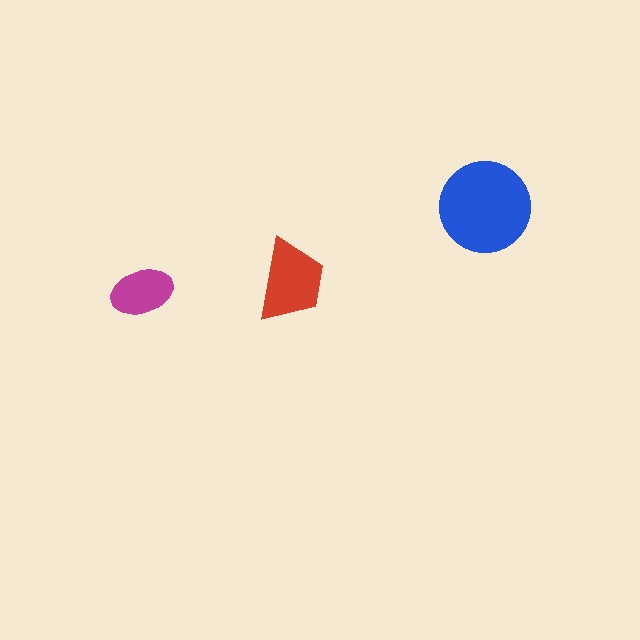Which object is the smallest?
The magenta ellipse.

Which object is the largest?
The blue circle.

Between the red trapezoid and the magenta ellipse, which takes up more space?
The red trapezoid.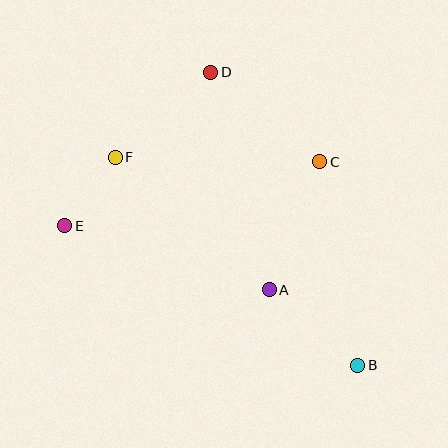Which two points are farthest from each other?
Points B and D are farthest from each other.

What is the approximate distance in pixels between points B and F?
The distance between B and F is approximately 320 pixels.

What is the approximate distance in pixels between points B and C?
The distance between B and C is approximately 207 pixels.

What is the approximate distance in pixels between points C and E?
The distance between C and E is approximately 263 pixels.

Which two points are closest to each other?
Points E and F are closest to each other.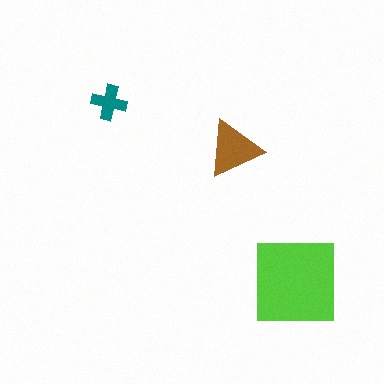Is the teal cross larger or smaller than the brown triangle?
Smaller.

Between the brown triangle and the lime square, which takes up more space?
The lime square.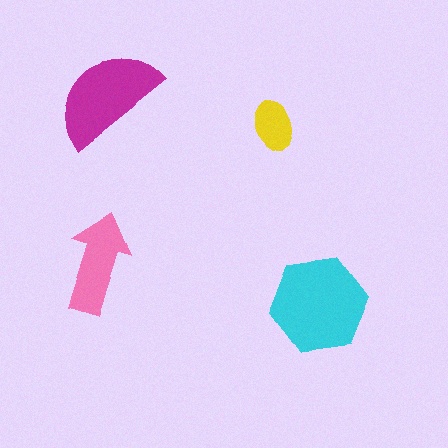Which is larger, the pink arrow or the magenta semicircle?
The magenta semicircle.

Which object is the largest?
The cyan hexagon.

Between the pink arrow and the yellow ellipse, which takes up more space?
The pink arrow.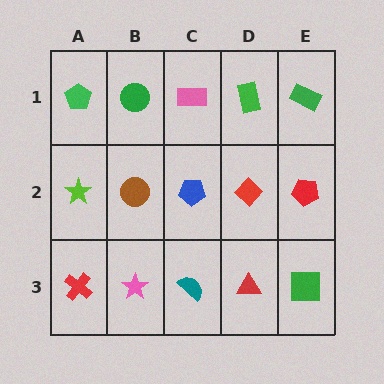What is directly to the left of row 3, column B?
A red cross.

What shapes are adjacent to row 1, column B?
A brown circle (row 2, column B), a green pentagon (row 1, column A), a pink rectangle (row 1, column C).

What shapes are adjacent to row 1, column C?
A blue pentagon (row 2, column C), a green circle (row 1, column B), a green rectangle (row 1, column D).